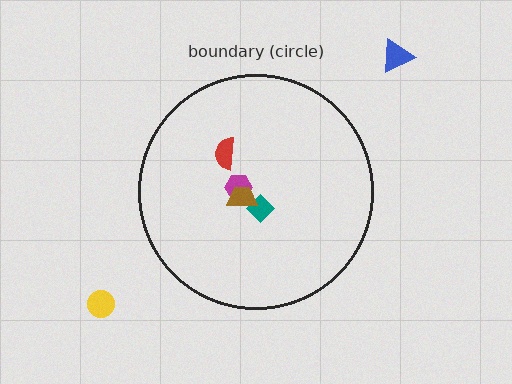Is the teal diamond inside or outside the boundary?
Inside.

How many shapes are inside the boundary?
4 inside, 2 outside.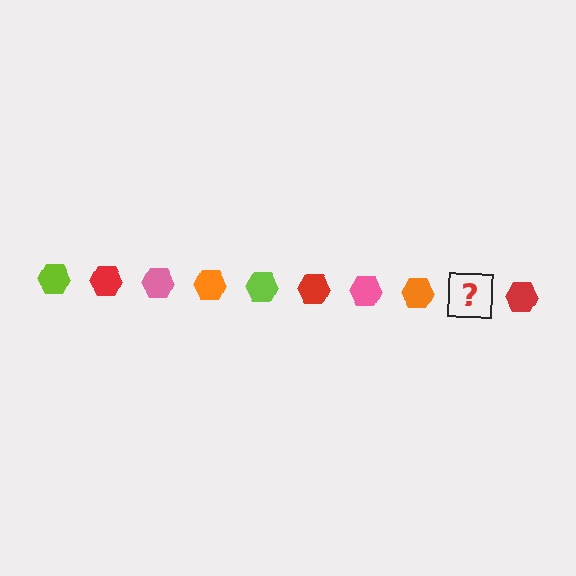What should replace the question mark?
The question mark should be replaced with a lime hexagon.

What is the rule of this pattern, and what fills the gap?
The rule is that the pattern cycles through lime, red, pink, orange hexagons. The gap should be filled with a lime hexagon.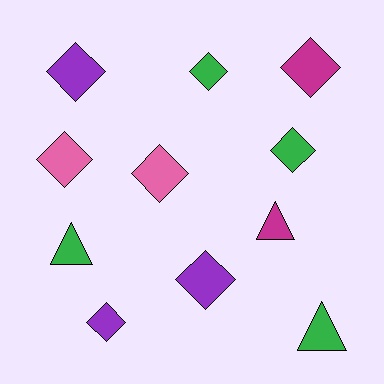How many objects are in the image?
There are 11 objects.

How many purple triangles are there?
There are no purple triangles.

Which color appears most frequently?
Green, with 4 objects.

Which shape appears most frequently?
Diamond, with 8 objects.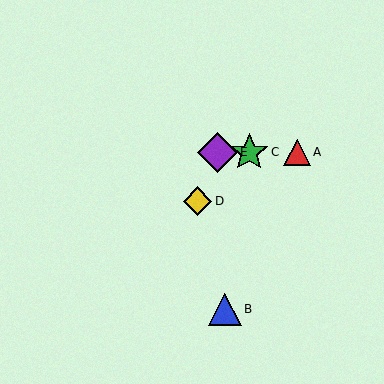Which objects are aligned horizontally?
Objects A, C, E are aligned horizontally.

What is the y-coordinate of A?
Object A is at y≈152.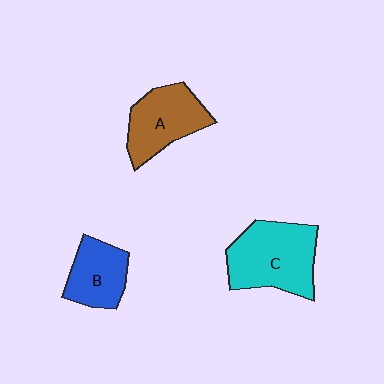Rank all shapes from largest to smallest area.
From largest to smallest: C (cyan), A (brown), B (blue).